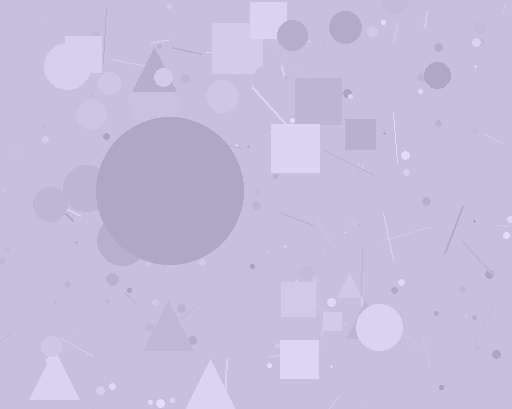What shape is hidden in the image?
A circle is hidden in the image.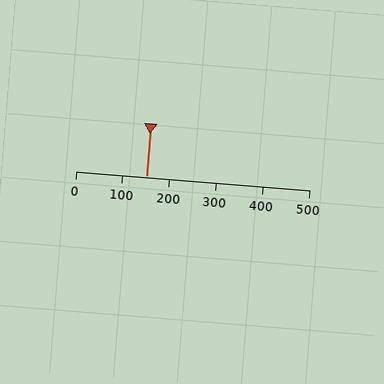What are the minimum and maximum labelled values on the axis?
The axis runs from 0 to 500.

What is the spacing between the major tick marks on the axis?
The major ticks are spaced 100 apart.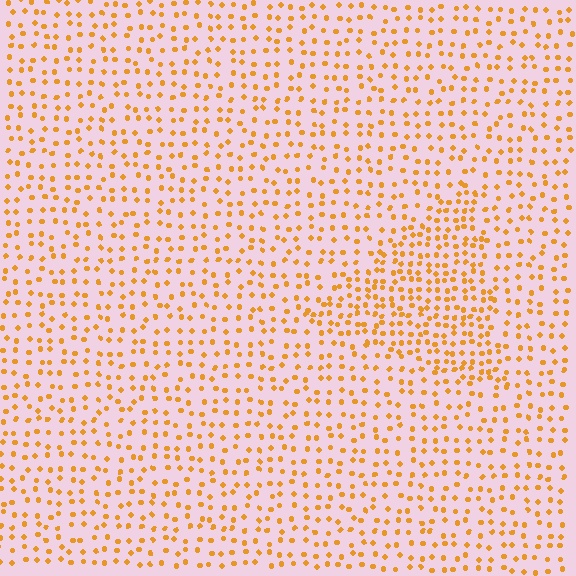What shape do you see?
I see a triangle.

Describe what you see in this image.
The image contains small orange elements arranged at two different densities. A triangle-shaped region is visible where the elements are more densely packed than the surrounding area.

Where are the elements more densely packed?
The elements are more densely packed inside the triangle boundary.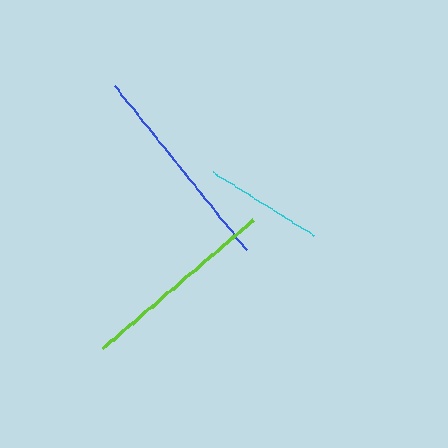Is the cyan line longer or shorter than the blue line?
The blue line is longer than the cyan line.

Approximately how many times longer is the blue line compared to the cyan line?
The blue line is approximately 1.8 times the length of the cyan line.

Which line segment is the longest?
The blue line is the longest at approximately 210 pixels.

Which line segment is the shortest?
The cyan line is the shortest at approximately 119 pixels.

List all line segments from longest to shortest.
From longest to shortest: blue, lime, cyan.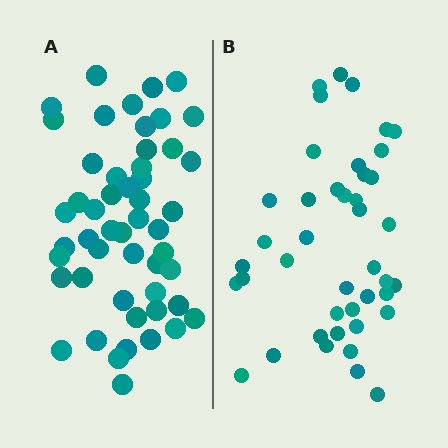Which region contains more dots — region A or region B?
Region A (the left region) has more dots.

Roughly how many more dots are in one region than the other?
Region A has roughly 8 or so more dots than region B.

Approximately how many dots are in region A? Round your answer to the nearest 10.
About 50 dots. (The exact count is 51, which rounds to 50.)